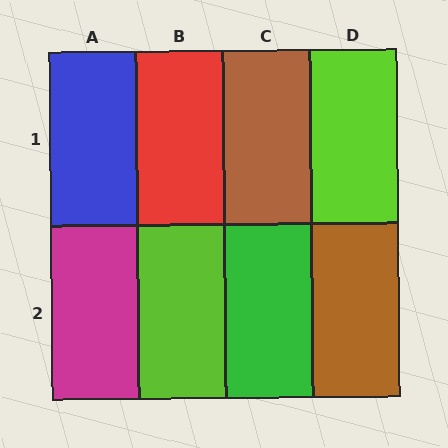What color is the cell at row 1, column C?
Brown.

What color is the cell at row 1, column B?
Red.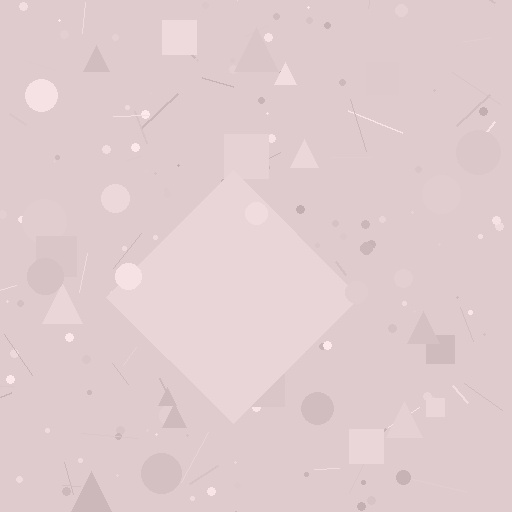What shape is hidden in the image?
A diamond is hidden in the image.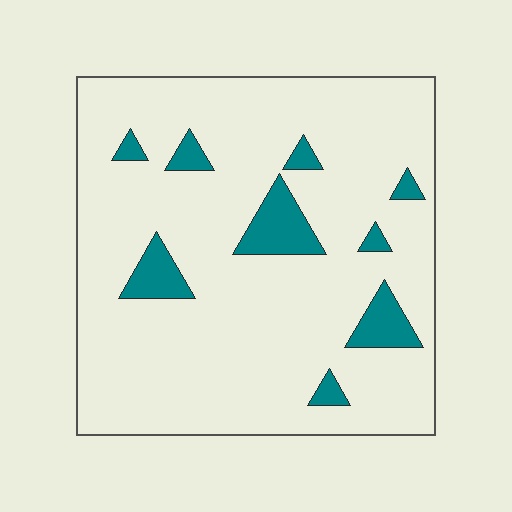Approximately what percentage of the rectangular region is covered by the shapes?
Approximately 10%.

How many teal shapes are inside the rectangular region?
9.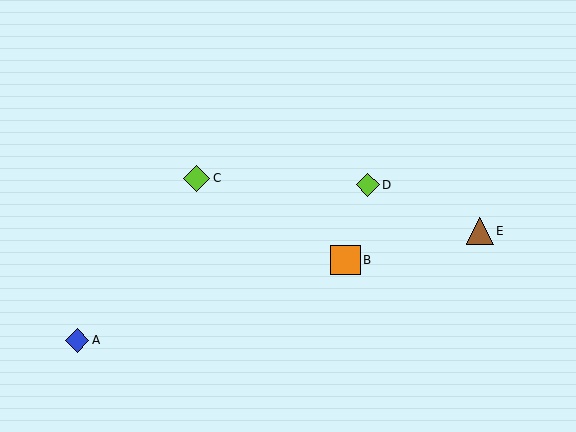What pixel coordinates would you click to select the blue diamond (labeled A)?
Click at (77, 340) to select the blue diamond A.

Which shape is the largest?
The orange square (labeled B) is the largest.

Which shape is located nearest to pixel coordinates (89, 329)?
The blue diamond (labeled A) at (77, 340) is nearest to that location.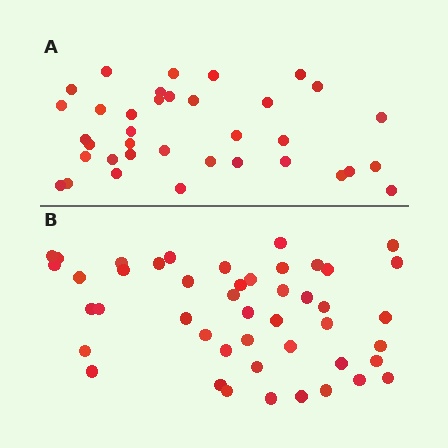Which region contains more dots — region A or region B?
Region B (the bottom region) has more dots.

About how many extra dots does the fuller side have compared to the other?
Region B has roughly 10 or so more dots than region A.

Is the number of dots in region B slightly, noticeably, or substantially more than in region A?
Region B has noticeably more, but not dramatically so. The ratio is roughly 1.3 to 1.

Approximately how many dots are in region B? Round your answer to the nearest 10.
About 50 dots. (The exact count is 46, which rounds to 50.)